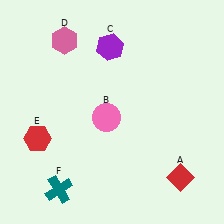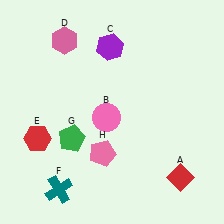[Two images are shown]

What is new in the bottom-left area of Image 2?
A pink pentagon (H) was added in the bottom-left area of Image 2.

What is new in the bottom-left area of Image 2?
A green pentagon (G) was added in the bottom-left area of Image 2.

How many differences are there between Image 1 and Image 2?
There are 2 differences between the two images.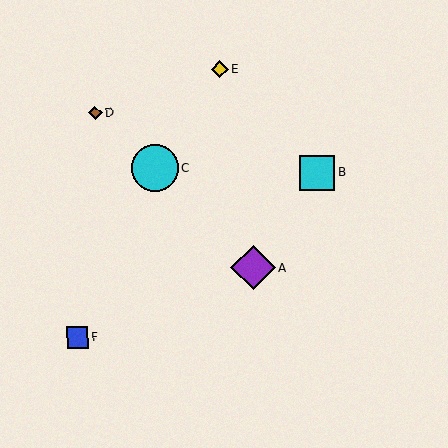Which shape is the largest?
The cyan circle (labeled C) is the largest.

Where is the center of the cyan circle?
The center of the cyan circle is at (155, 168).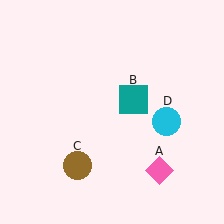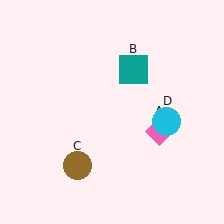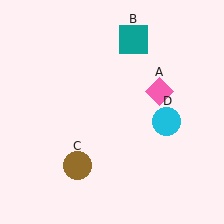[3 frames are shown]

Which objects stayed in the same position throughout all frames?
Brown circle (object C) and cyan circle (object D) remained stationary.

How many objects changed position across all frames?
2 objects changed position: pink diamond (object A), teal square (object B).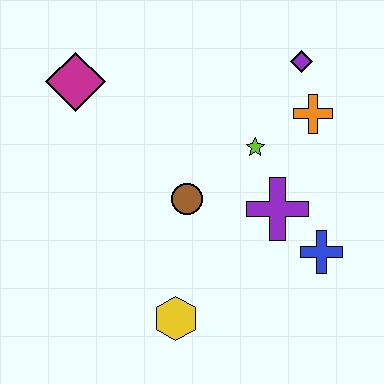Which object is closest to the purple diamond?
The orange cross is closest to the purple diamond.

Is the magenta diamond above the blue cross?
Yes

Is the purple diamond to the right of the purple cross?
Yes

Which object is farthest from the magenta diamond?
The blue cross is farthest from the magenta diamond.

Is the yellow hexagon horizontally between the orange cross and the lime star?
No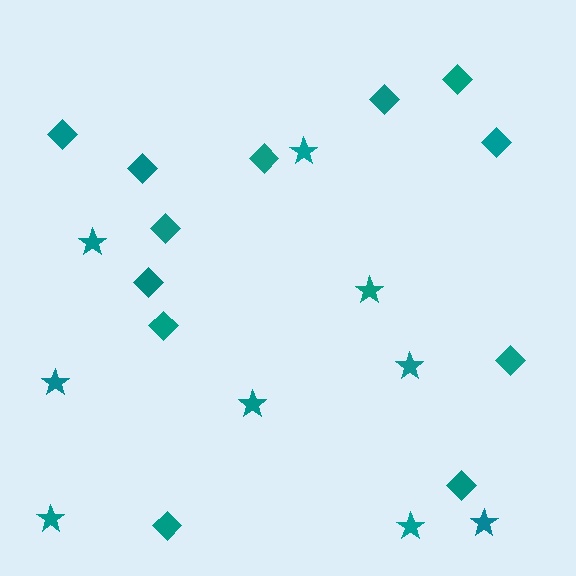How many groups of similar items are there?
There are 2 groups: one group of diamonds (12) and one group of stars (9).